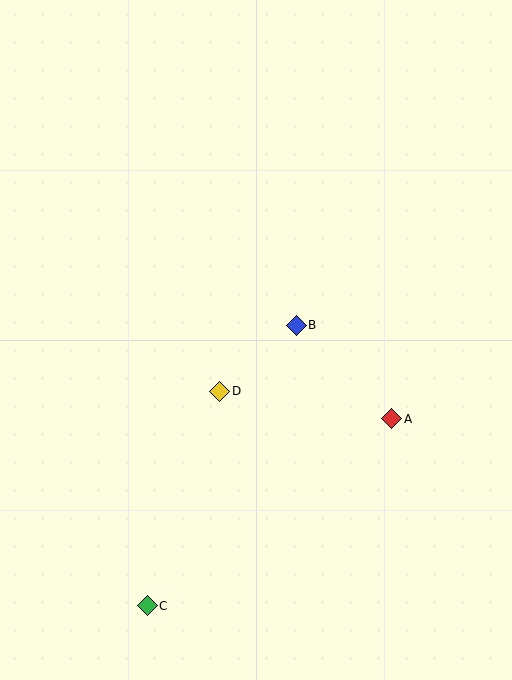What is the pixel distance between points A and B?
The distance between A and B is 134 pixels.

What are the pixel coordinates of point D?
Point D is at (220, 391).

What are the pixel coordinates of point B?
Point B is at (296, 325).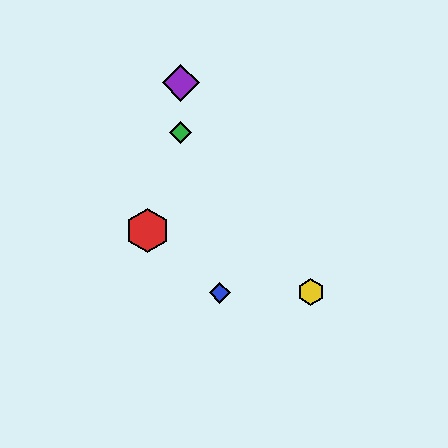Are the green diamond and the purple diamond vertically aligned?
Yes, both are at x≈181.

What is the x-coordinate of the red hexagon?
The red hexagon is at x≈148.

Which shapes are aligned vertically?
The green diamond, the purple diamond are aligned vertically.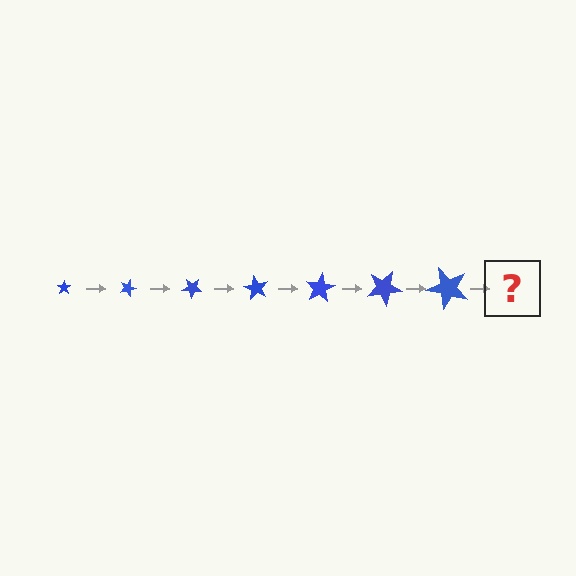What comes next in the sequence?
The next element should be a star, larger than the previous one and rotated 140 degrees from the start.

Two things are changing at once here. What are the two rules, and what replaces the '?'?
The two rules are that the star grows larger each step and it rotates 20 degrees each step. The '?' should be a star, larger than the previous one and rotated 140 degrees from the start.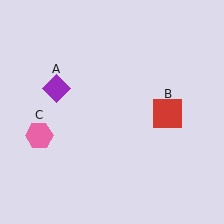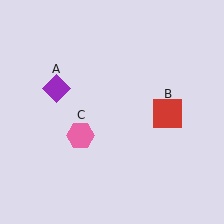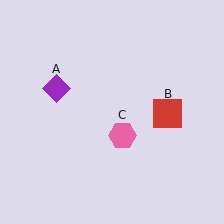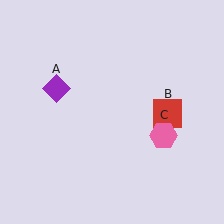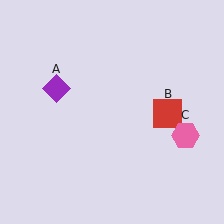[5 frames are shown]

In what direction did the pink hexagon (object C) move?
The pink hexagon (object C) moved right.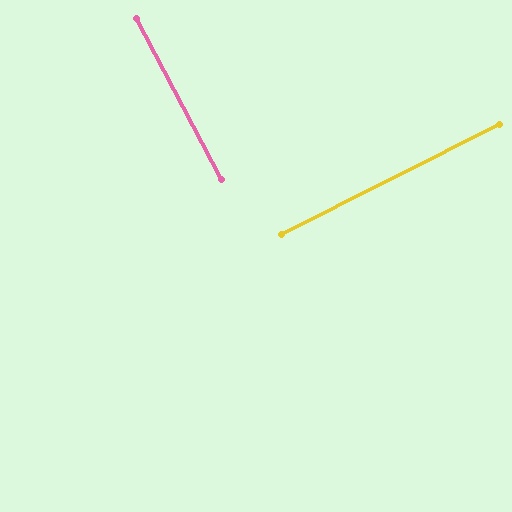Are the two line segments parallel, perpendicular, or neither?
Perpendicular — they meet at approximately 89°.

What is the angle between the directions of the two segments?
Approximately 89 degrees.